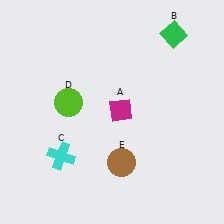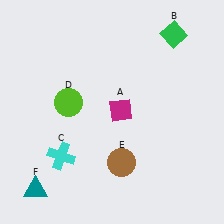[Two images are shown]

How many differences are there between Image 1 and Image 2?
There is 1 difference between the two images.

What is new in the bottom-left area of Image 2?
A teal triangle (F) was added in the bottom-left area of Image 2.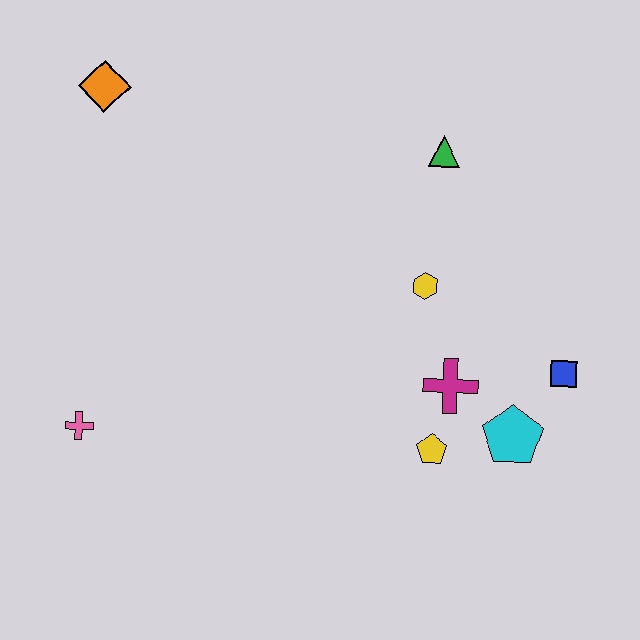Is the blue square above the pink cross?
Yes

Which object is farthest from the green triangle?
The pink cross is farthest from the green triangle.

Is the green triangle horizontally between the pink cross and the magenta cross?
Yes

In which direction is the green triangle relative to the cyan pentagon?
The green triangle is above the cyan pentagon.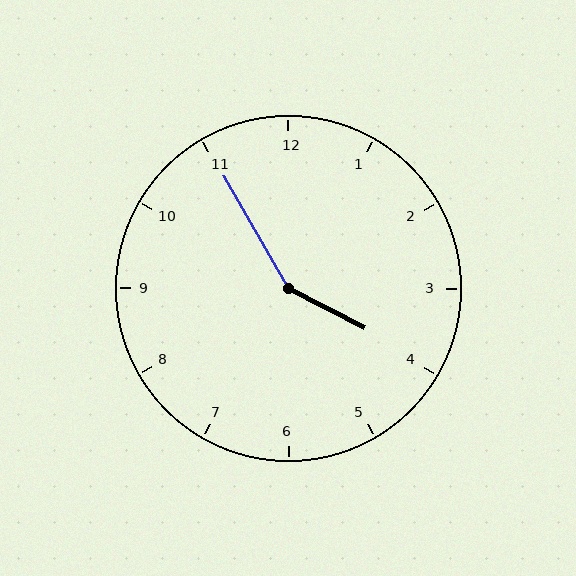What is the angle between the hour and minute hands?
Approximately 148 degrees.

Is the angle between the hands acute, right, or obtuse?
It is obtuse.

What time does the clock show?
3:55.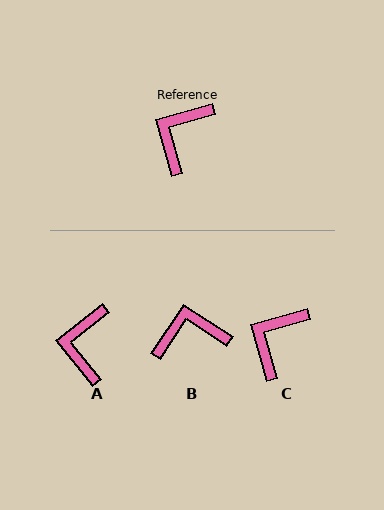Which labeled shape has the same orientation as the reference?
C.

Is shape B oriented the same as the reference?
No, it is off by about 49 degrees.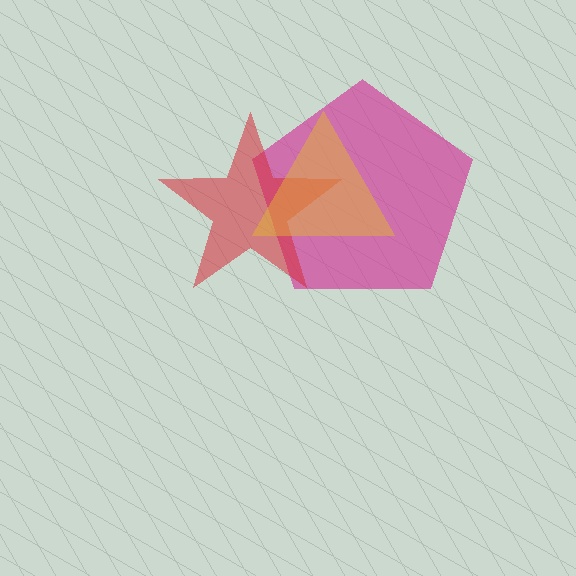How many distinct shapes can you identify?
There are 3 distinct shapes: a magenta pentagon, a red star, a yellow triangle.